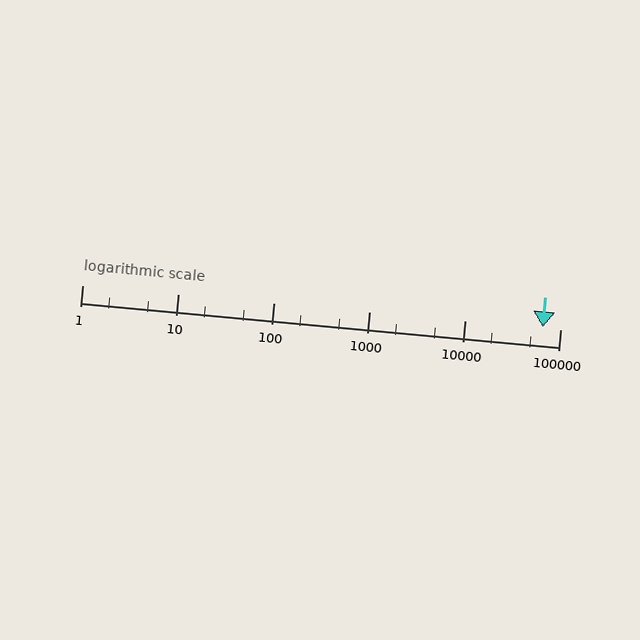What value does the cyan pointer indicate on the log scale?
The pointer indicates approximately 65000.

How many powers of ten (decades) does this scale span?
The scale spans 5 decades, from 1 to 100000.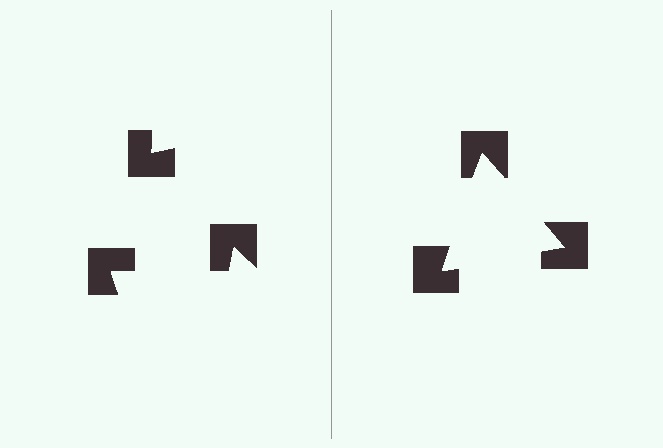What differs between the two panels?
The notched squares are positioned identically on both sides; only the wedge orientations differ. On the right they align to a triangle; on the left they are misaligned.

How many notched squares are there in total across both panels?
6 — 3 on each side.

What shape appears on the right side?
An illusory triangle.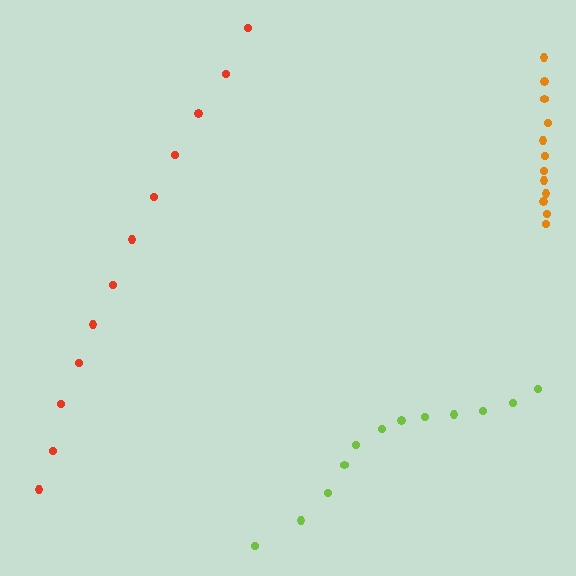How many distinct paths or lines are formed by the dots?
There are 3 distinct paths.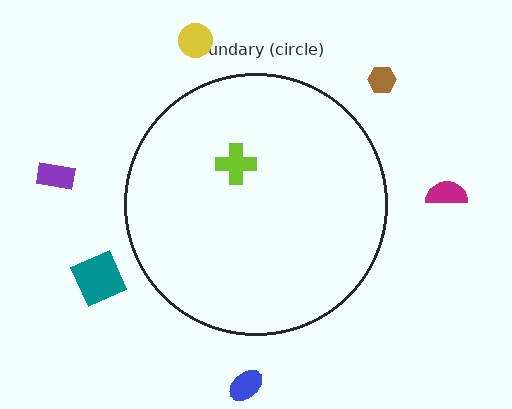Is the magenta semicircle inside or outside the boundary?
Outside.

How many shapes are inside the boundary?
1 inside, 6 outside.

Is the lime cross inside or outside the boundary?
Inside.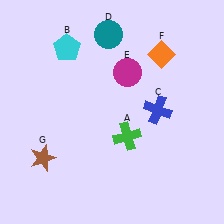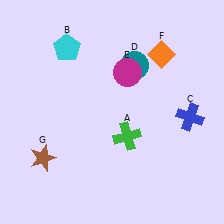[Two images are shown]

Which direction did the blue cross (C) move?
The blue cross (C) moved right.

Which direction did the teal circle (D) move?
The teal circle (D) moved down.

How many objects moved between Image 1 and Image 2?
2 objects moved between the two images.